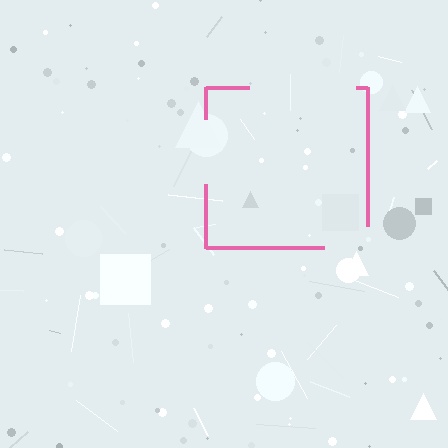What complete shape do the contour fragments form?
The contour fragments form a square.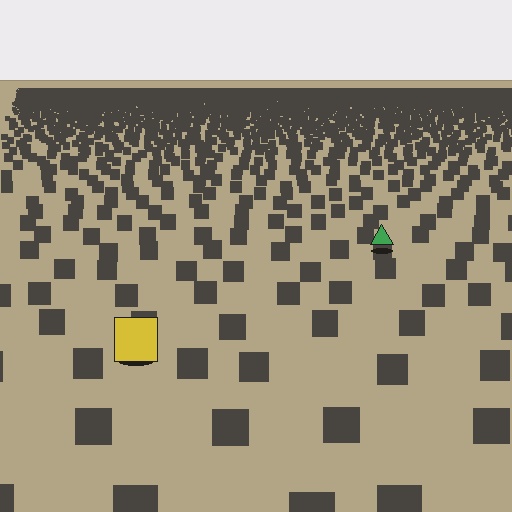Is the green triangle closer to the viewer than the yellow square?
No. The yellow square is closer — you can tell from the texture gradient: the ground texture is coarser near it.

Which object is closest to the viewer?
The yellow square is closest. The texture marks near it are larger and more spread out.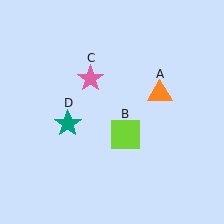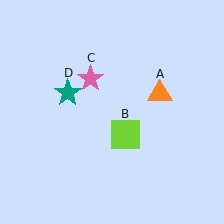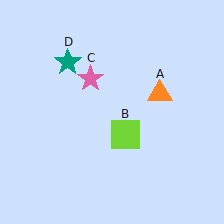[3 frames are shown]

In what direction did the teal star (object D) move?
The teal star (object D) moved up.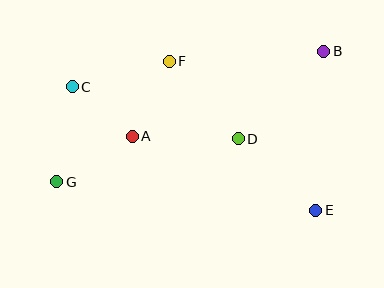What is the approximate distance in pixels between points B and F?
The distance between B and F is approximately 155 pixels.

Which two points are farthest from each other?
Points B and G are farthest from each other.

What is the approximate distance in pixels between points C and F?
The distance between C and F is approximately 100 pixels.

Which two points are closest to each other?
Points A and C are closest to each other.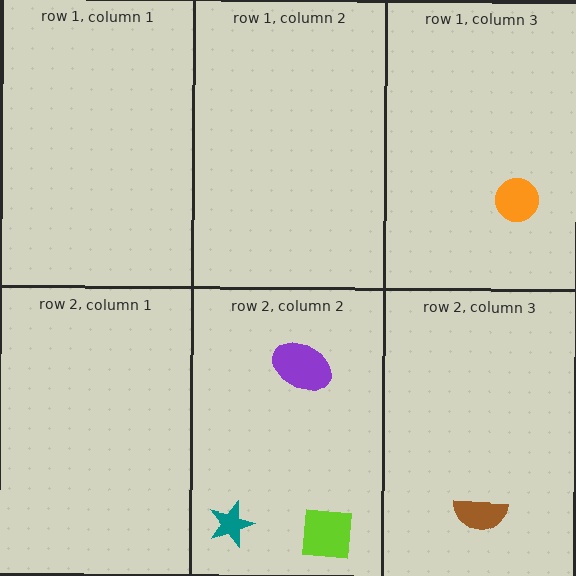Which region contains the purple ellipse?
The row 2, column 2 region.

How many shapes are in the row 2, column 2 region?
3.